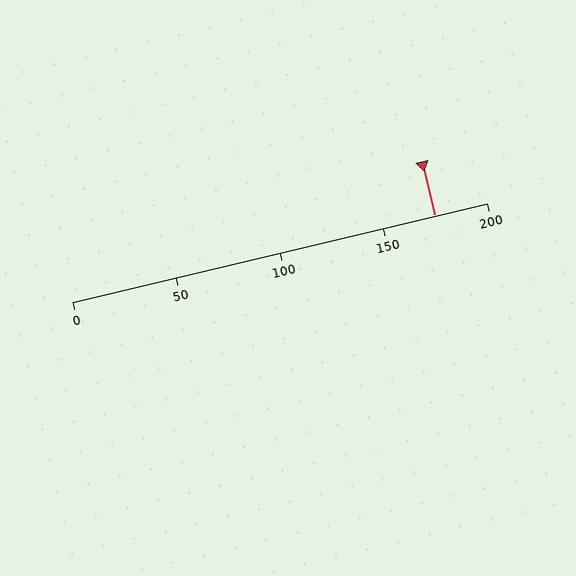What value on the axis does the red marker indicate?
The marker indicates approximately 175.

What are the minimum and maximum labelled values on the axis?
The axis runs from 0 to 200.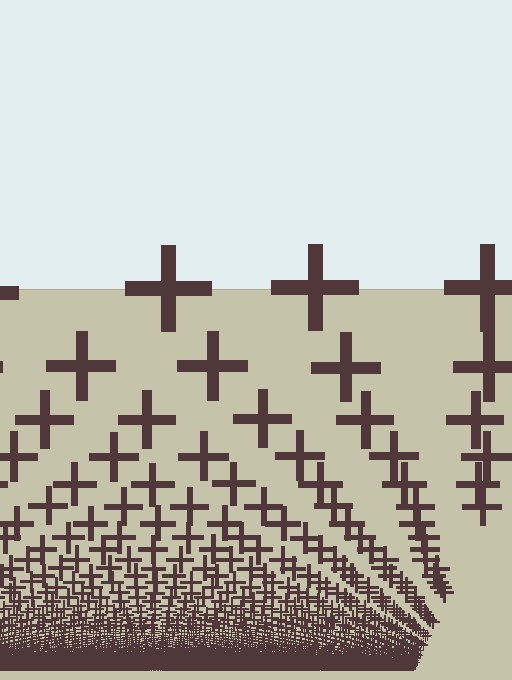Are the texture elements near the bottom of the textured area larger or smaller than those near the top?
Smaller. The gradient is inverted — elements near the bottom are smaller and denser.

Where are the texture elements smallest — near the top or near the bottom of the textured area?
Near the bottom.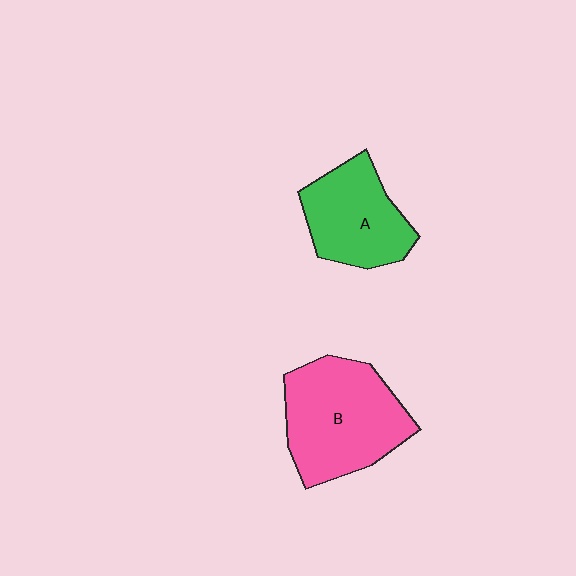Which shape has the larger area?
Shape B (pink).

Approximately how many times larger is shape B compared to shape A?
Approximately 1.4 times.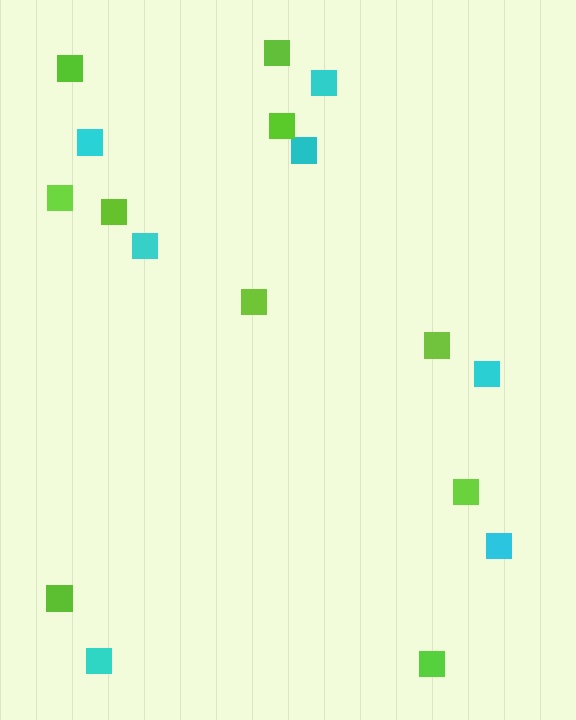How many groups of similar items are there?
There are 2 groups: one group of cyan squares (7) and one group of lime squares (10).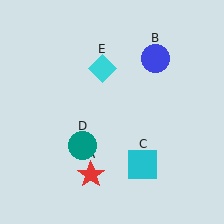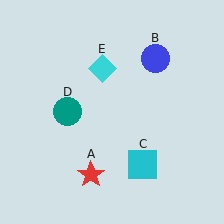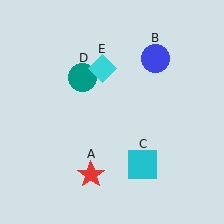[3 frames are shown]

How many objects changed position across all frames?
1 object changed position: teal circle (object D).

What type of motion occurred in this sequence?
The teal circle (object D) rotated clockwise around the center of the scene.